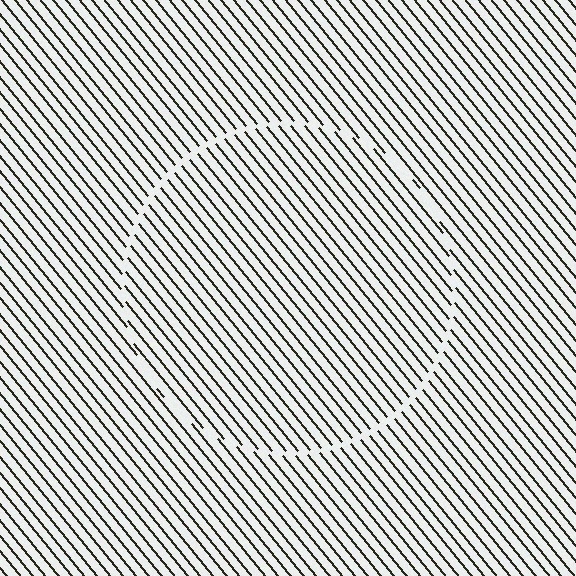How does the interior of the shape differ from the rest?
The interior of the shape contains the same grating, shifted by half a period — the contour is defined by the phase discontinuity where line-ends from the inner and outer gratings abut.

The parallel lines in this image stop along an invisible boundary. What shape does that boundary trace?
An illusory circle. The interior of the shape contains the same grating, shifted by half a period — the contour is defined by the phase discontinuity where line-ends from the inner and outer gratings abut.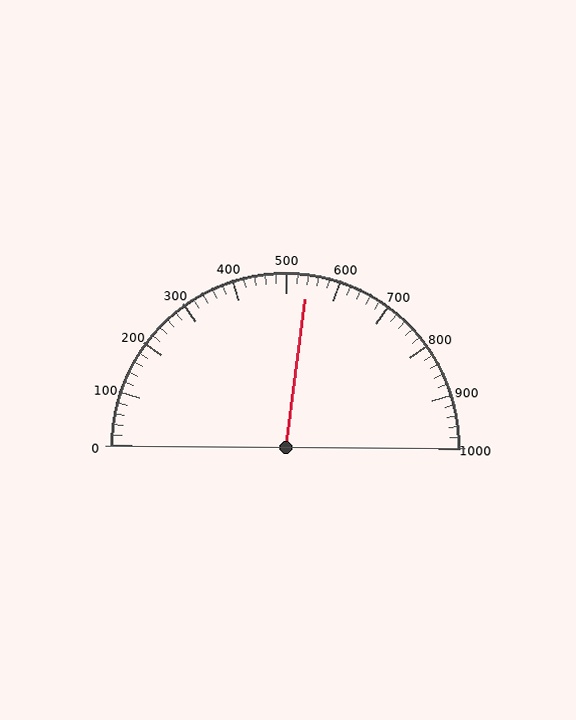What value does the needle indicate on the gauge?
The needle indicates approximately 540.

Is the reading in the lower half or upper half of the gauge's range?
The reading is in the upper half of the range (0 to 1000).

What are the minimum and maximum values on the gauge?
The gauge ranges from 0 to 1000.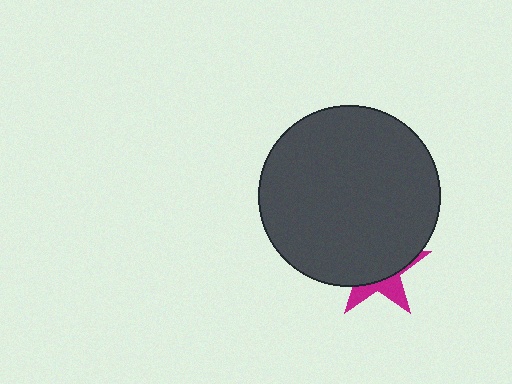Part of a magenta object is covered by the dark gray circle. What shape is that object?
It is a star.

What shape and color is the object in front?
The object in front is a dark gray circle.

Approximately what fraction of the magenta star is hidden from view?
Roughly 67% of the magenta star is hidden behind the dark gray circle.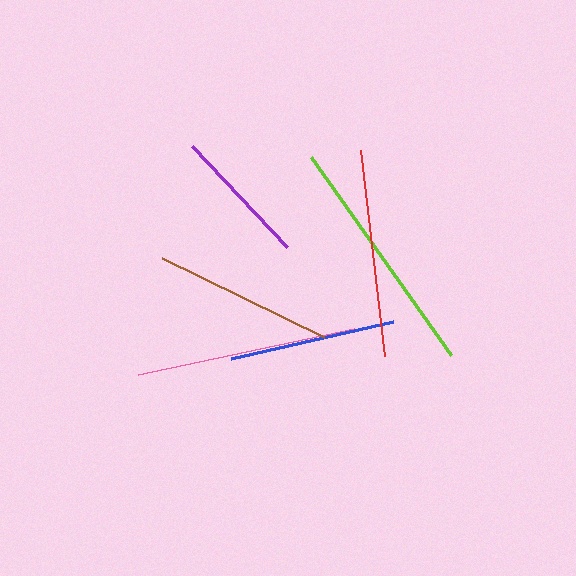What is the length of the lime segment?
The lime segment is approximately 242 pixels long.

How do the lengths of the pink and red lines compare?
The pink and red lines are approximately the same length.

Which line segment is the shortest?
The purple line is the shortest at approximately 138 pixels.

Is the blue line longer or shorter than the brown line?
The brown line is longer than the blue line.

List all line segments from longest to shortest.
From longest to shortest: lime, pink, red, brown, blue, purple.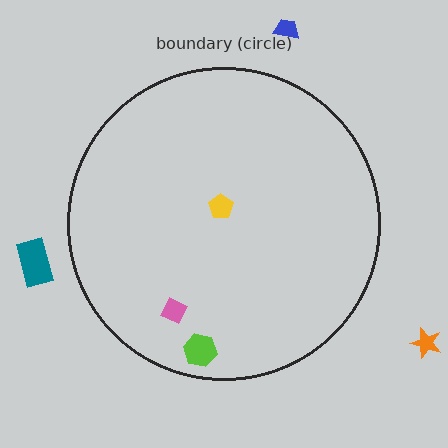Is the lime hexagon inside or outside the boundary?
Inside.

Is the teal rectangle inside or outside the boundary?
Outside.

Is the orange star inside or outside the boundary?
Outside.